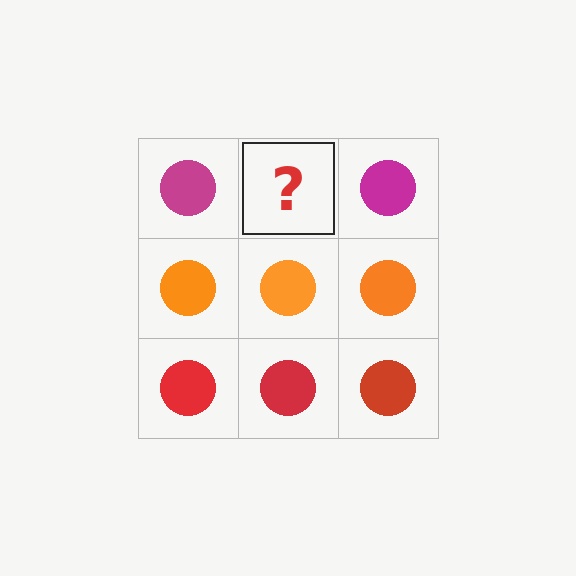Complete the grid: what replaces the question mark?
The question mark should be replaced with a magenta circle.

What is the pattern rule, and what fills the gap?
The rule is that each row has a consistent color. The gap should be filled with a magenta circle.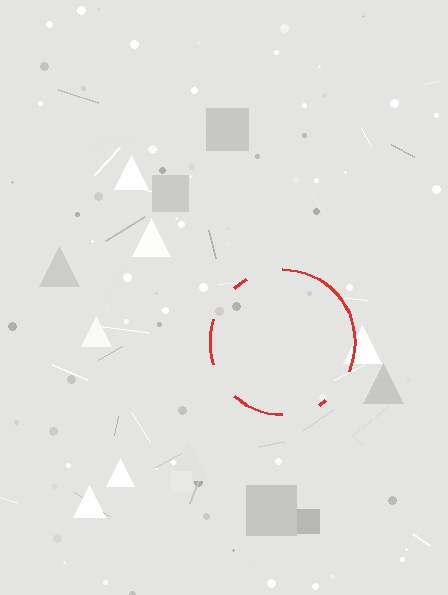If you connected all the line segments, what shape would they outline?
They would outline a circle.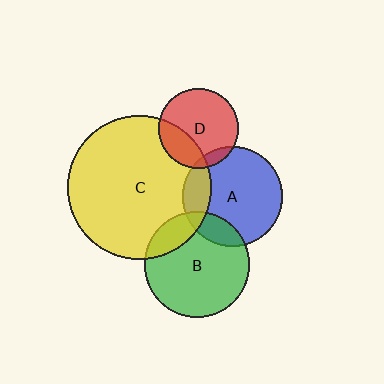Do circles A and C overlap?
Yes.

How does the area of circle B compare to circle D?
Approximately 1.7 times.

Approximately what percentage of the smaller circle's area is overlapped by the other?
Approximately 20%.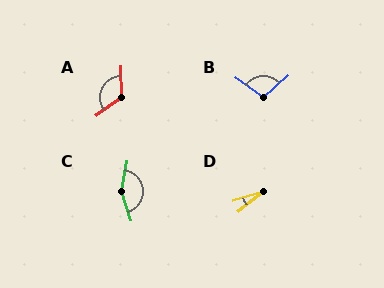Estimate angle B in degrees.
Approximately 103 degrees.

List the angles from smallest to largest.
D (21°), B (103°), A (124°), C (153°).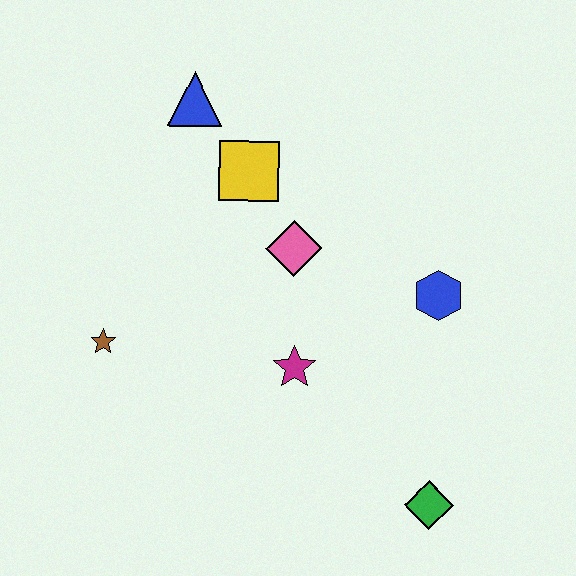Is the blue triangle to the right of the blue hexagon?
No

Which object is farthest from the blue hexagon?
The brown star is farthest from the blue hexagon.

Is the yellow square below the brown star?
No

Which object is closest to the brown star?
The magenta star is closest to the brown star.